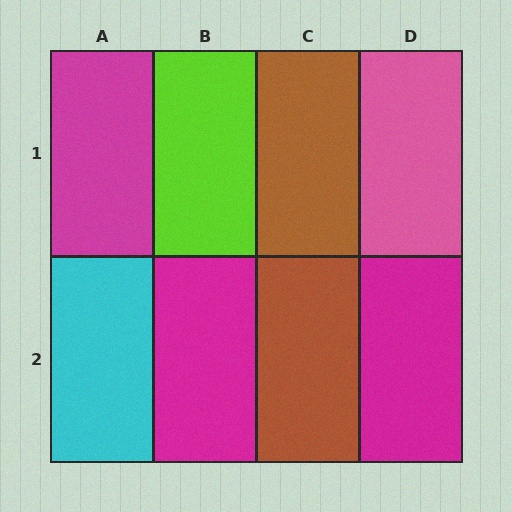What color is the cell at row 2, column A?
Cyan.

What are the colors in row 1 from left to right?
Magenta, lime, brown, pink.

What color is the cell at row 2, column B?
Magenta.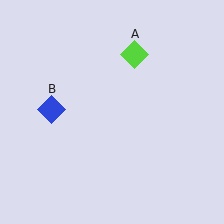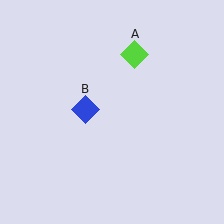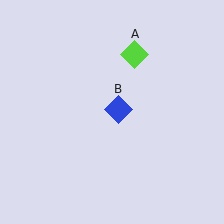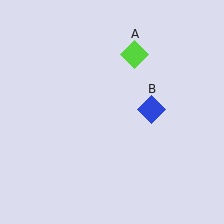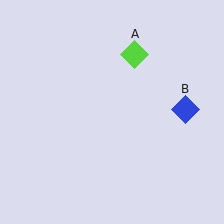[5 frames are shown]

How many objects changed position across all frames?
1 object changed position: blue diamond (object B).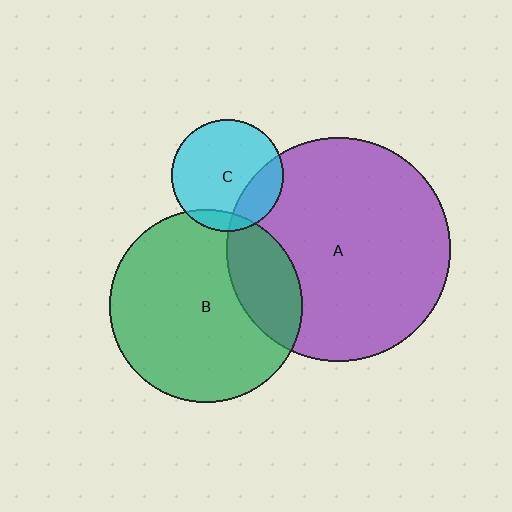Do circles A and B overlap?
Yes.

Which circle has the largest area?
Circle A (purple).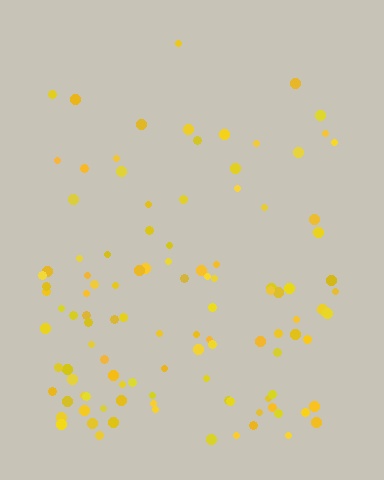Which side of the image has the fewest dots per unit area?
The top.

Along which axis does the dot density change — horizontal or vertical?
Vertical.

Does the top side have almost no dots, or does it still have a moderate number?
Still a moderate number, just noticeably fewer than the bottom.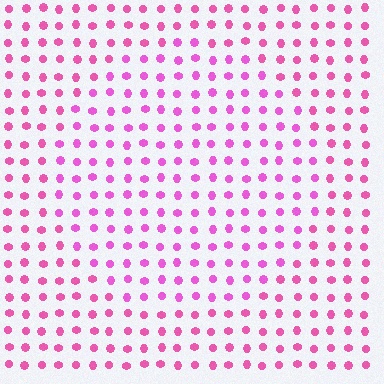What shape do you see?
I see a circle.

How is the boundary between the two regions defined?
The boundary is defined purely by a slight shift in hue (about 18 degrees). Spacing, size, and orientation are identical on both sides.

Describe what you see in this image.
The image is filled with small pink elements in a uniform arrangement. A circle-shaped region is visible where the elements are tinted to a slightly different hue, forming a subtle color boundary.